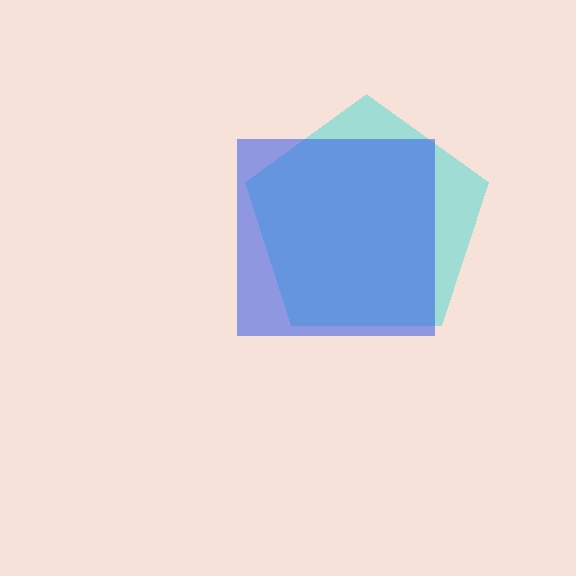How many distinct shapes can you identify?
There are 2 distinct shapes: a cyan pentagon, a blue square.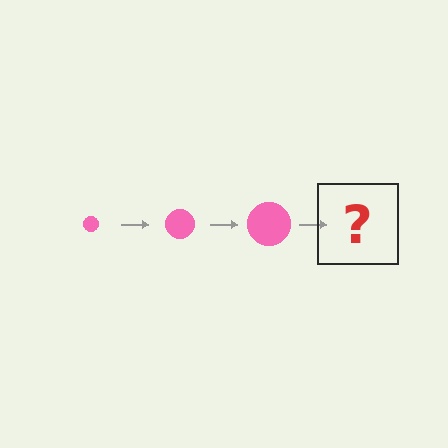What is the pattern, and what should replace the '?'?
The pattern is that the circle gets progressively larger each step. The '?' should be a pink circle, larger than the previous one.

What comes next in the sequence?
The next element should be a pink circle, larger than the previous one.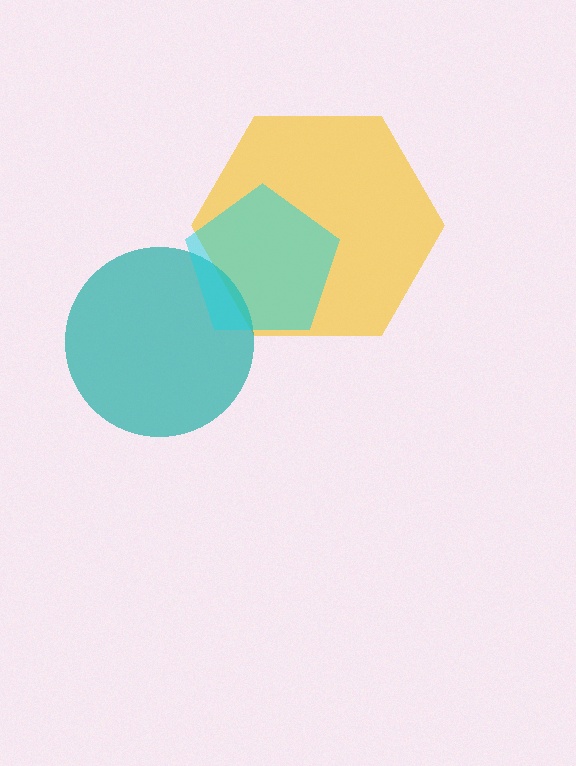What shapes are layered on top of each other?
The layered shapes are: a yellow hexagon, a teal circle, a cyan pentagon.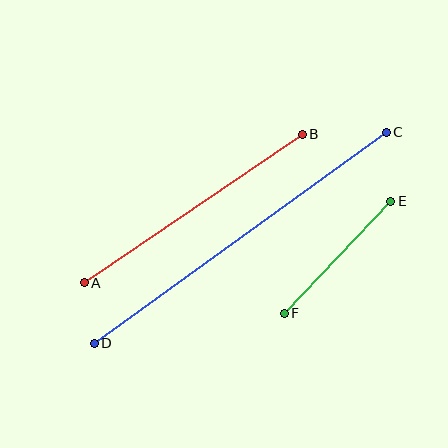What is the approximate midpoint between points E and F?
The midpoint is at approximately (337, 257) pixels.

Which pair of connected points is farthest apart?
Points C and D are farthest apart.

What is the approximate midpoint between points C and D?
The midpoint is at approximately (240, 238) pixels.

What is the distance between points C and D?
The distance is approximately 360 pixels.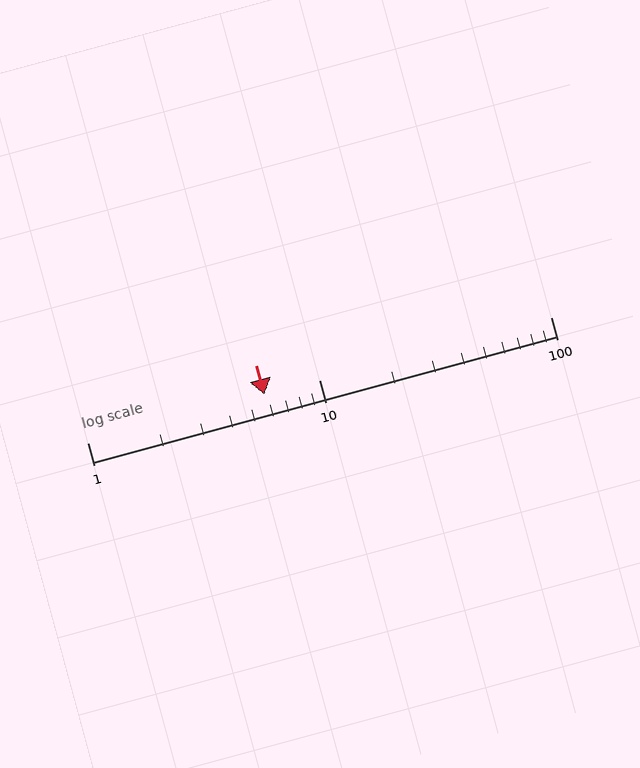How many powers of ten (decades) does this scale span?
The scale spans 2 decades, from 1 to 100.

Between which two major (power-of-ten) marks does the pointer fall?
The pointer is between 1 and 10.